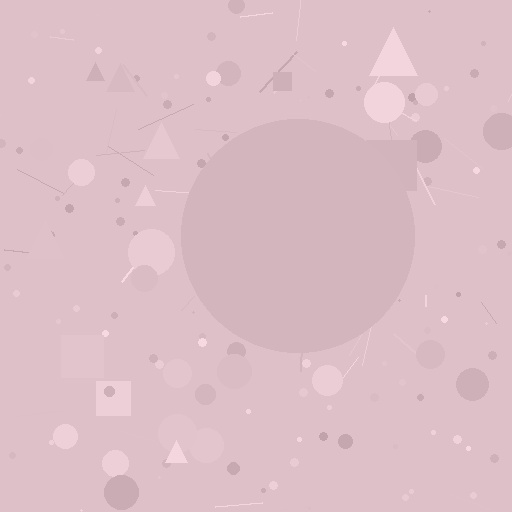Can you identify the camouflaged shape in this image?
The camouflaged shape is a circle.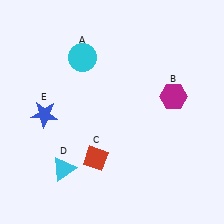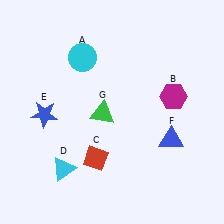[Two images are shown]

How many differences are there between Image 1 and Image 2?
There are 2 differences between the two images.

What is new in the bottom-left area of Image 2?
A green triangle (G) was added in the bottom-left area of Image 2.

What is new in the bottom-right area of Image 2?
A blue triangle (F) was added in the bottom-right area of Image 2.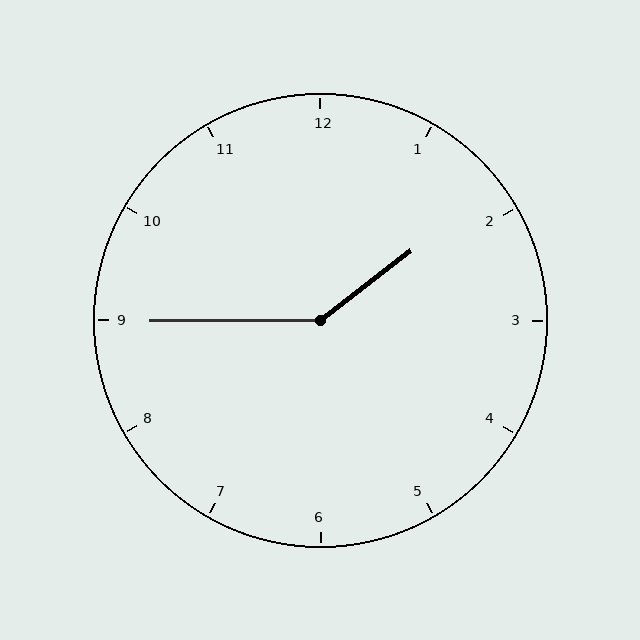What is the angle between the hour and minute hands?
Approximately 142 degrees.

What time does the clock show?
1:45.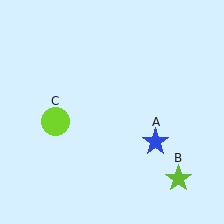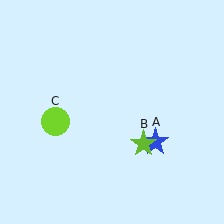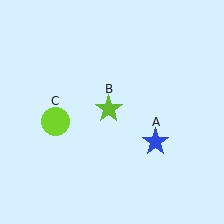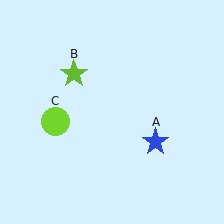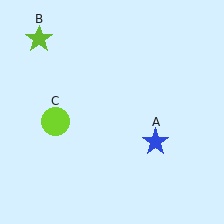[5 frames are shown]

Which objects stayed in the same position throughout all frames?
Blue star (object A) and lime circle (object C) remained stationary.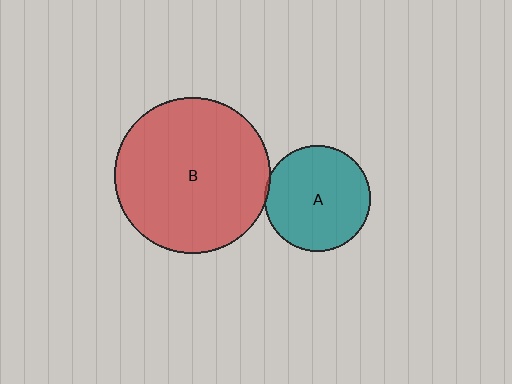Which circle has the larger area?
Circle B (red).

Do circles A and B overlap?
Yes.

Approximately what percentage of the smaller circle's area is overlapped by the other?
Approximately 5%.